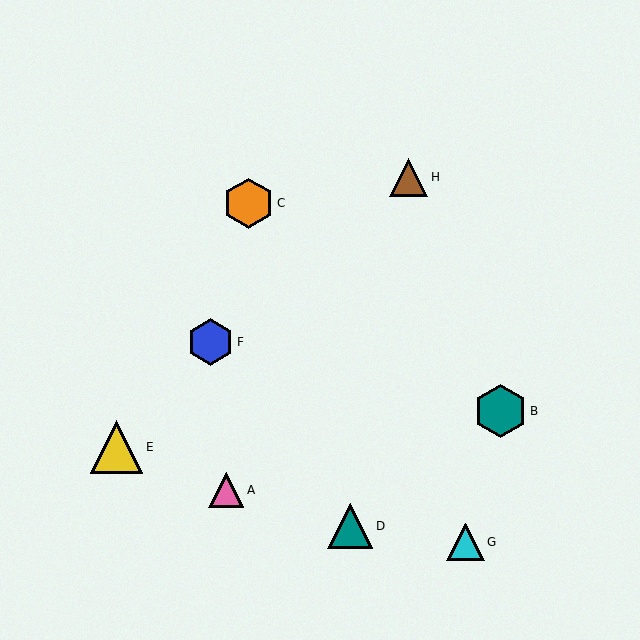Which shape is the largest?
The teal hexagon (labeled B) is the largest.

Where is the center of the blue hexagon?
The center of the blue hexagon is at (211, 342).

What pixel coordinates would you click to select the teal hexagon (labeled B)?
Click at (501, 411) to select the teal hexagon B.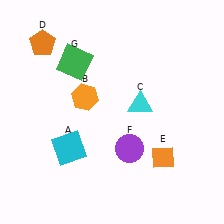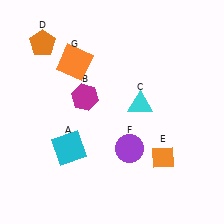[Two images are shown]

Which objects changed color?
B changed from orange to magenta. G changed from green to orange.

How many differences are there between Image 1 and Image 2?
There are 2 differences between the two images.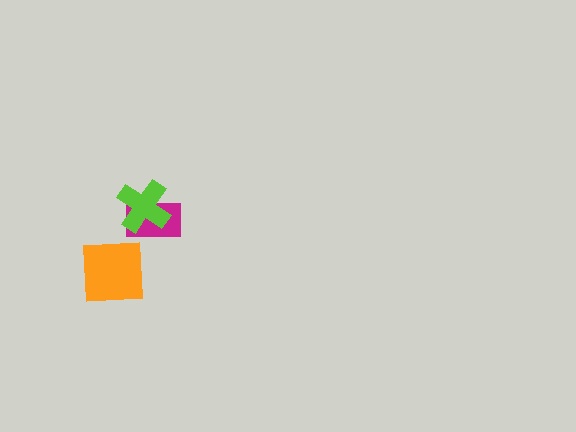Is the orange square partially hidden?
No, no other shape covers it.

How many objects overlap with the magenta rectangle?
1 object overlaps with the magenta rectangle.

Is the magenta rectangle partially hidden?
Yes, it is partially covered by another shape.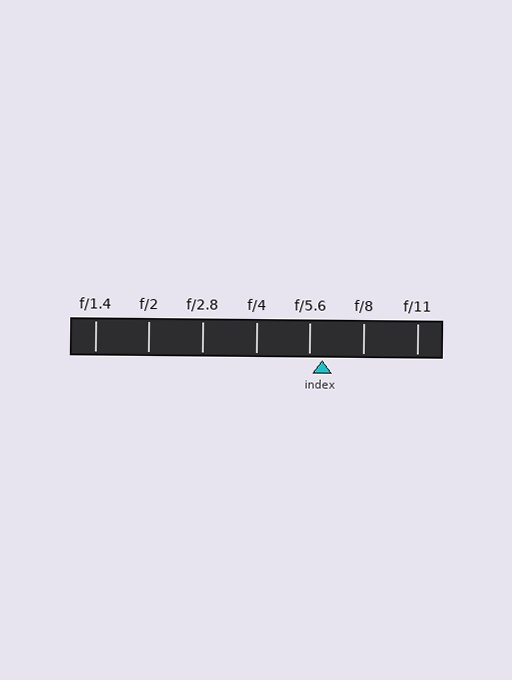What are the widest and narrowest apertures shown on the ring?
The widest aperture shown is f/1.4 and the narrowest is f/11.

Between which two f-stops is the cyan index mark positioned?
The index mark is between f/5.6 and f/8.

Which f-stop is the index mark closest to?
The index mark is closest to f/5.6.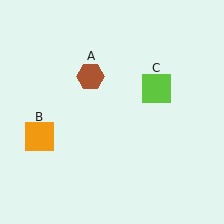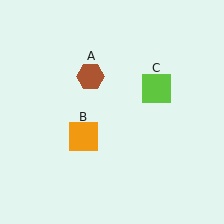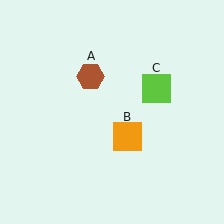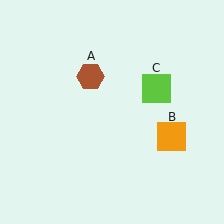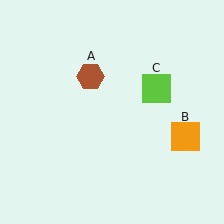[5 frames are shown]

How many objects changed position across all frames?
1 object changed position: orange square (object B).